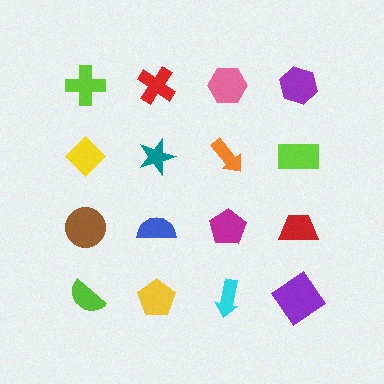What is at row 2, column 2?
A teal star.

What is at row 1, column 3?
A pink hexagon.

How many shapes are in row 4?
4 shapes.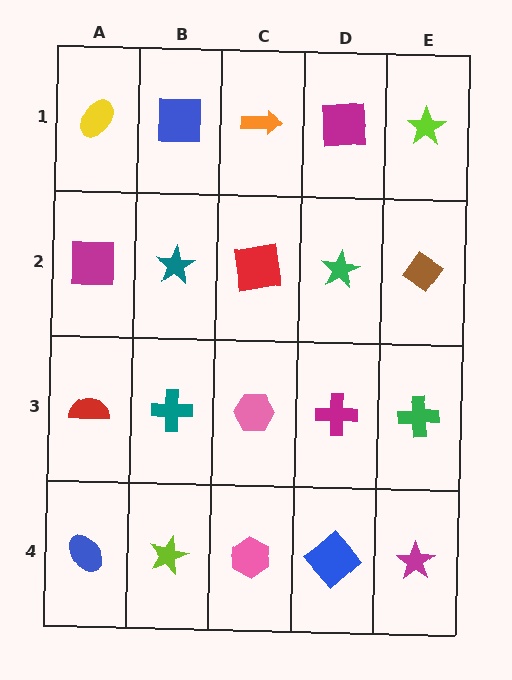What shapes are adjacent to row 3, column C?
A red square (row 2, column C), a pink hexagon (row 4, column C), a teal cross (row 3, column B), a magenta cross (row 3, column D).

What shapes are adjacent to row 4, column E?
A green cross (row 3, column E), a blue diamond (row 4, column D).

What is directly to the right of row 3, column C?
A magenta cross.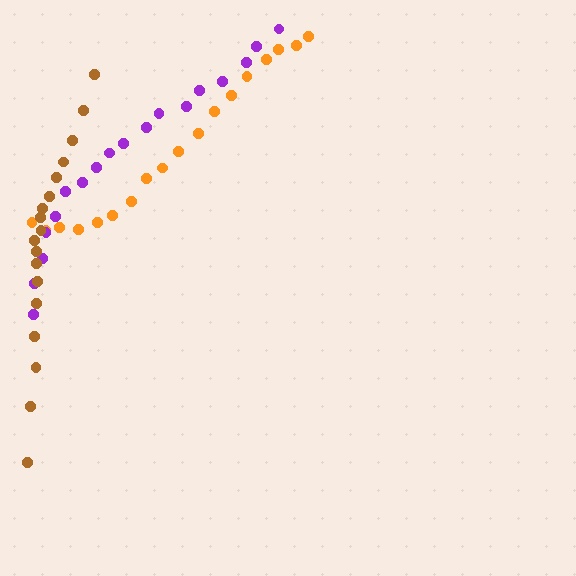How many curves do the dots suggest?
There are 3 distinct paths.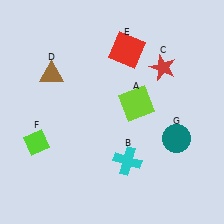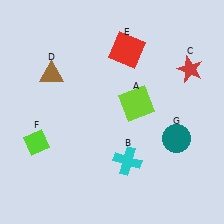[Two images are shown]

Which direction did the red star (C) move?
The red star (C) moved right.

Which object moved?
The red star (C) moved right.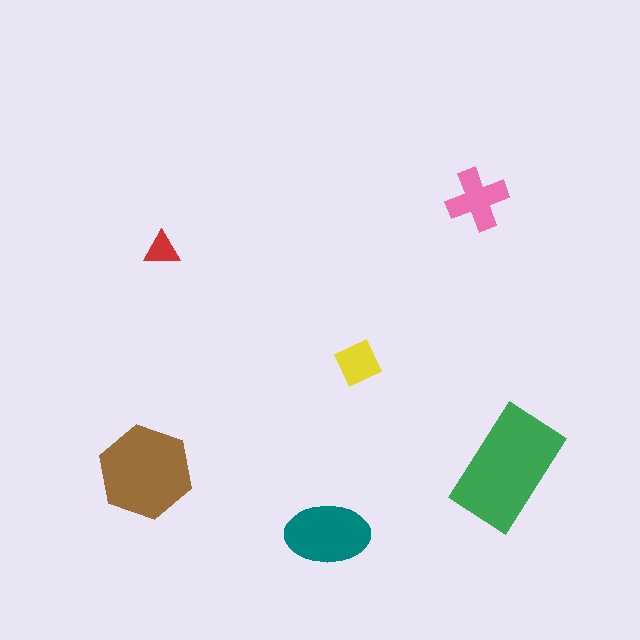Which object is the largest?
The green rectangle.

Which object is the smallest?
The red triangle.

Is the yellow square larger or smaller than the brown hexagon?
Smaller.